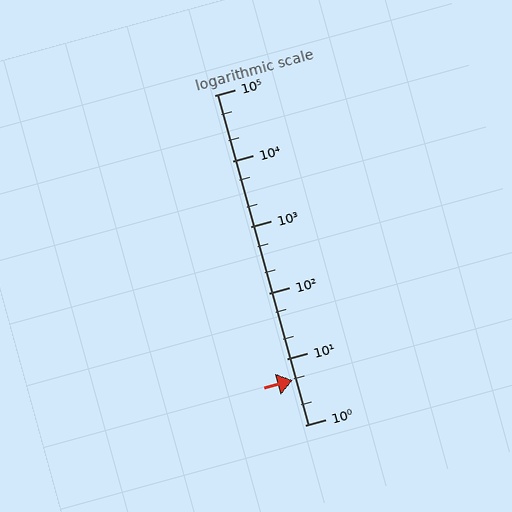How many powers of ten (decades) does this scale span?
The scale spans 5 decades, from 1 to 100000.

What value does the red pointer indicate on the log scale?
The pointer indicates approximately 4.8.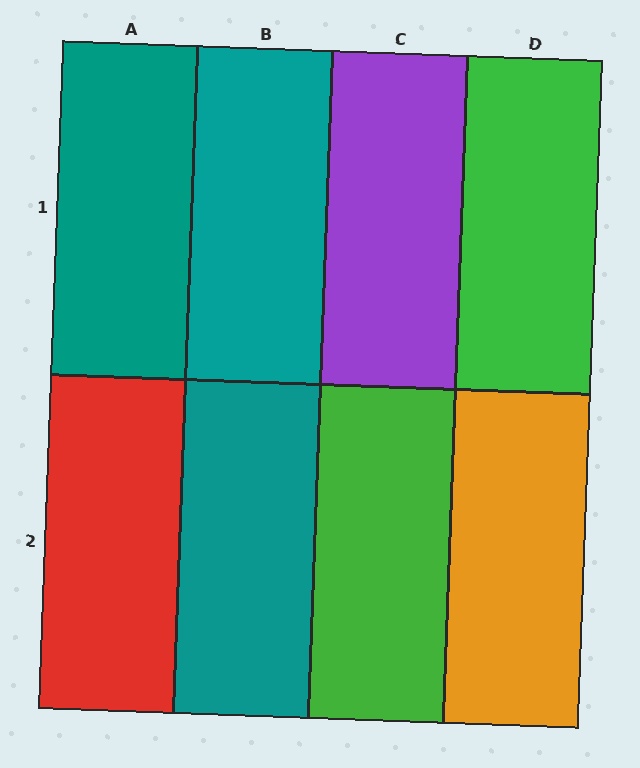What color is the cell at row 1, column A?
Teal.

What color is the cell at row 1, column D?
Green.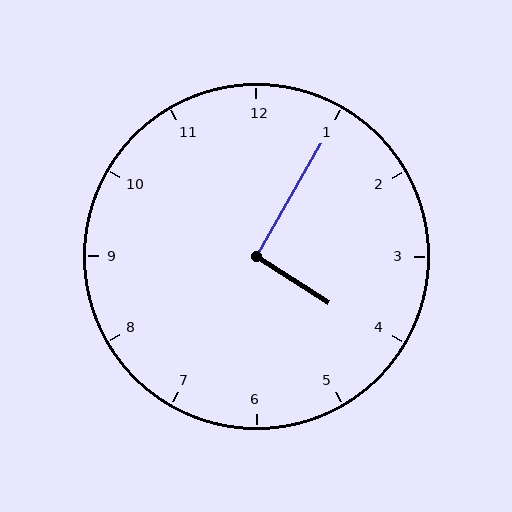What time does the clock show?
4:05.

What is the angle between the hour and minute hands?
Approximately 92 degrees.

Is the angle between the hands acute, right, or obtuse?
It is right.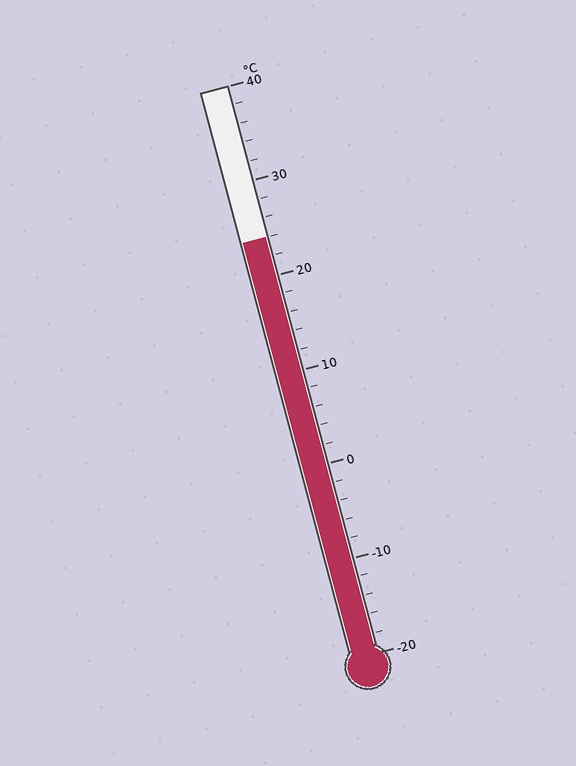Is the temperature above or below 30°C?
The temperature is below 30°C.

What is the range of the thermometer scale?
The thermometer scale ranges from -20°C to 40°C.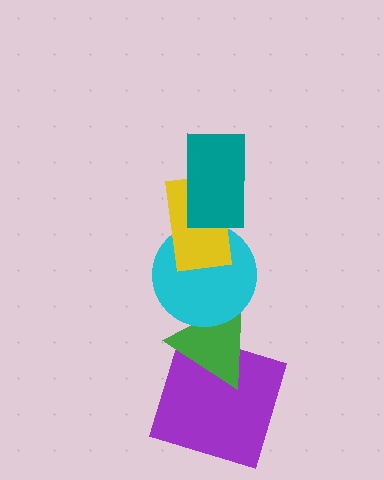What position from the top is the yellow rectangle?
The yellow rectangle is 2nd from the top.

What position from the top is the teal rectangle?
The teal rectangle is 1st from the top.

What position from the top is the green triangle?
The green triangle is 4th from the top.